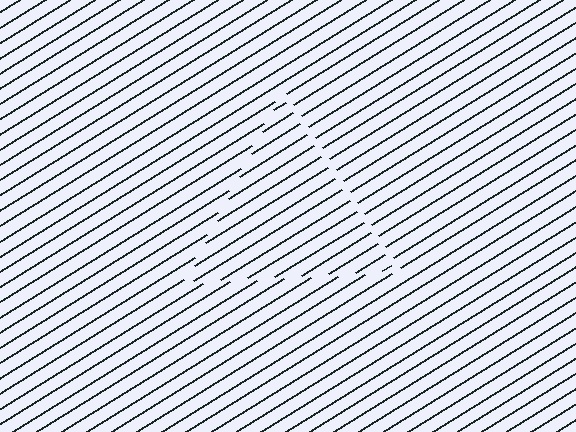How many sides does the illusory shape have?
3 sides — the line-ends trace a triangle.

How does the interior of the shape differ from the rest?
The interior of the shape contains the same grating, shifted by half a period — the contour is defined by the phase discontinuity where line-ends from the inner and outer gratings abut.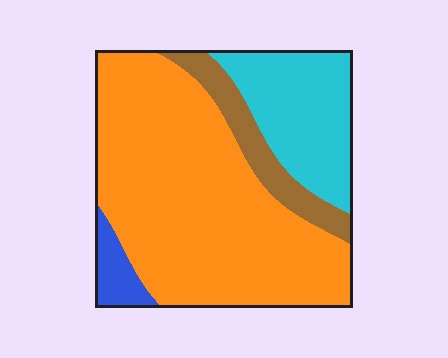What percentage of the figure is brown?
Brown covers 10% of the figure.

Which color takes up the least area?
Blue, at roughly 5%.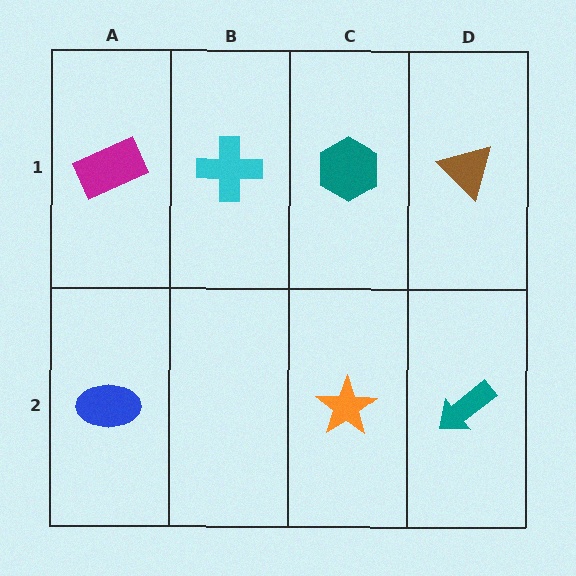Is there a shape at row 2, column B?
No, that cell is empty.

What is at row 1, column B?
A cyan cross.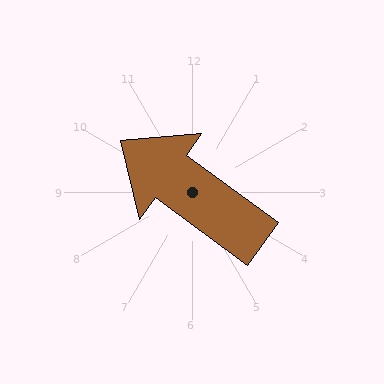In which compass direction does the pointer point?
Northwest.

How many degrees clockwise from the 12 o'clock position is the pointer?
Approximately 306 degrees.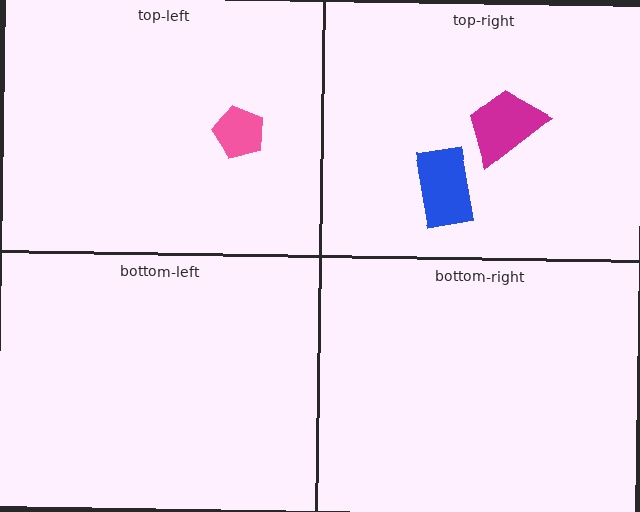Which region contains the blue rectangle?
The top-right region.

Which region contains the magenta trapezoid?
The top-right region.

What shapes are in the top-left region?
The pink pentagon.